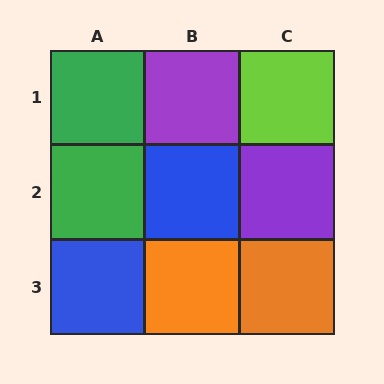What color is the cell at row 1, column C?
Lime.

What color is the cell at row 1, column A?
Green.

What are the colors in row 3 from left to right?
Blue, orange, orange.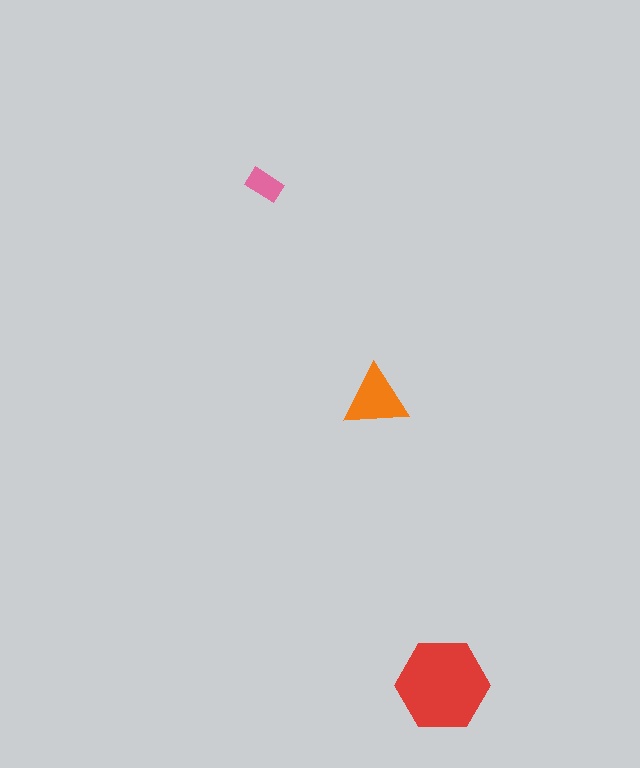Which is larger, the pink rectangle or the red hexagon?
The red hexagon.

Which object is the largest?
The red hexagon.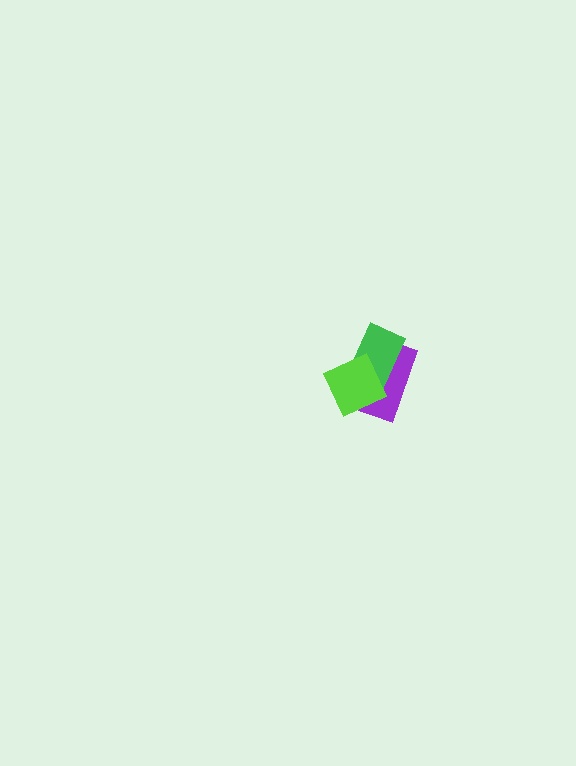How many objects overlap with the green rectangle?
2 objects overlap with the green rectangle.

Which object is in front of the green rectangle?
The lime diamond is in front of the green rectangle.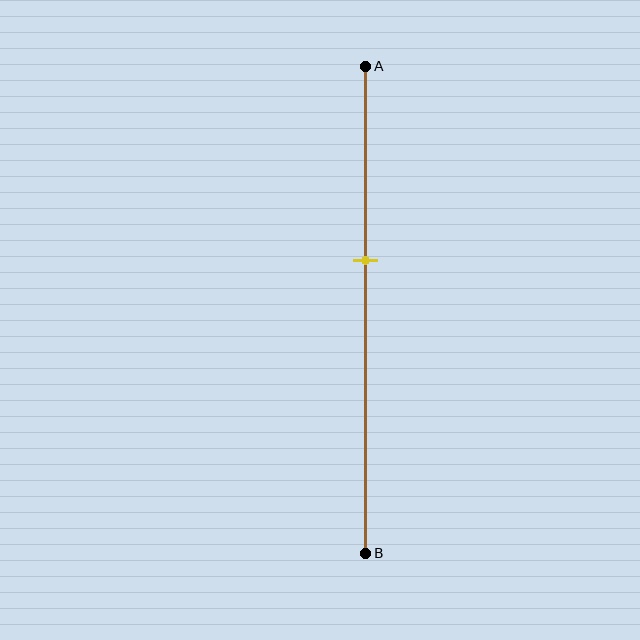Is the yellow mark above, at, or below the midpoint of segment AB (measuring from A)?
The yellow mark is above the midpoint of segment AB.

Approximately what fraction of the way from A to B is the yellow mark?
The yellow mark is approximately 40% of the way from A to B.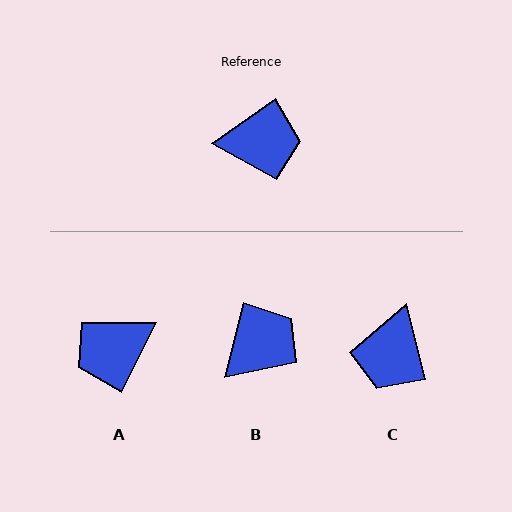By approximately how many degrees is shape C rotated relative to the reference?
Approximately 111 degrees clockwise.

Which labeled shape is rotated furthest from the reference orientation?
A, about 151 degrees away.